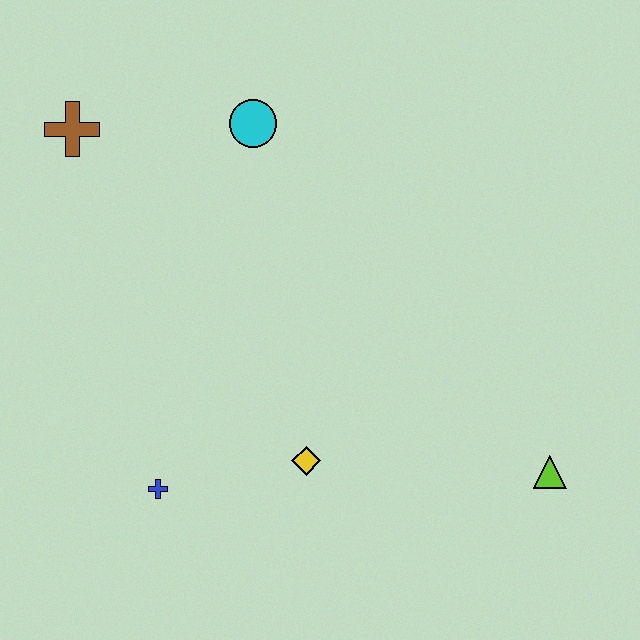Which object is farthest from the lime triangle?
The brown cross is farthest from the lime triangle.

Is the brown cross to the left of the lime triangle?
Yes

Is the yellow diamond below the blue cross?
No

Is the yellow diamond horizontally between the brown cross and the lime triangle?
Yes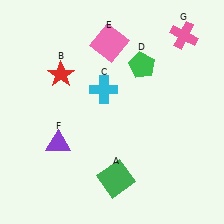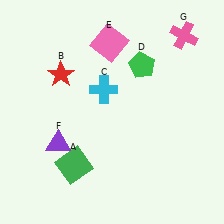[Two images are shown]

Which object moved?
The green square (A) moved left.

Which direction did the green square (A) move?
The green square (A) moved left.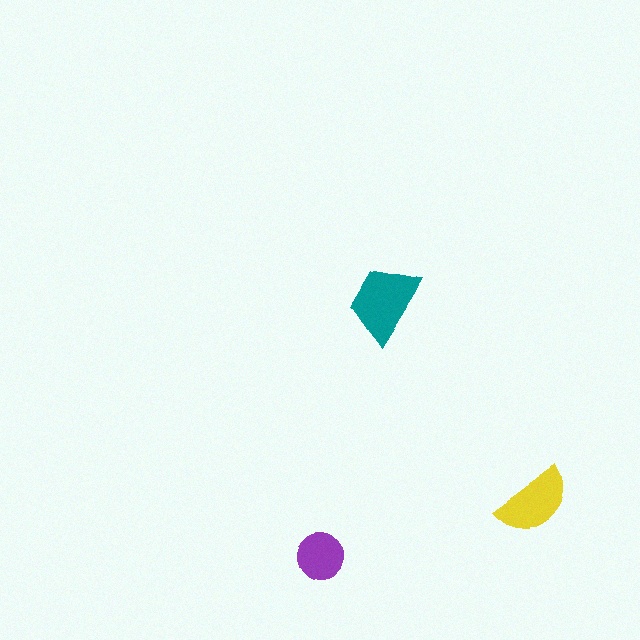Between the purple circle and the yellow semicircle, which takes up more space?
The yellow semicircle.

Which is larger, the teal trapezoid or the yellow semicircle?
The teal trapezoid.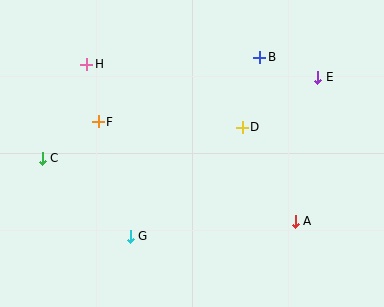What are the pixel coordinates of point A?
Point A is at (295, 221).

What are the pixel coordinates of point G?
Point G is at (130, 236).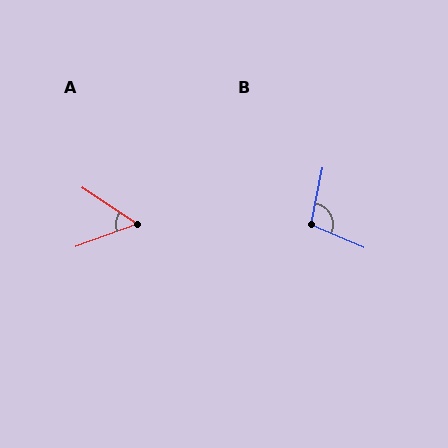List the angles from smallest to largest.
A (54°), B (102°).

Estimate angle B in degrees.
Approximately 102 degrees.